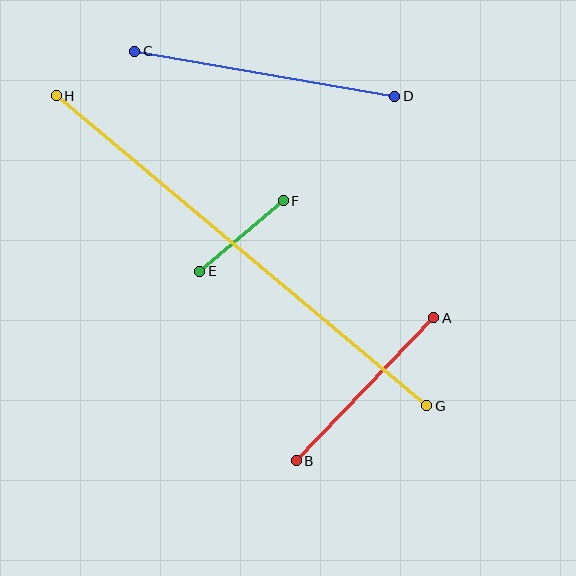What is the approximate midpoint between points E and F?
The midpoint is at approximately (242, 236) pixels.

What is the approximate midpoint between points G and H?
The midpoint is at approximately (241, 251) pixels.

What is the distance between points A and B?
The distance is approximately 198 pixels.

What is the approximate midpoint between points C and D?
The midpoint is at approximately (265, 74) pixels.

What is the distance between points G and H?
The distance is approximately 483 pixels.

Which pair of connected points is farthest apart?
Points G and H are farthest apart.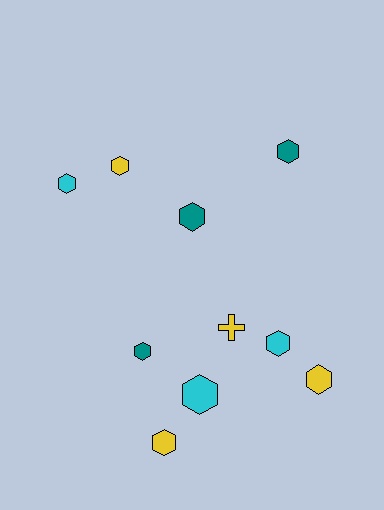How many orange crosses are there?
There are no orange crosses.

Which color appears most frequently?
Yellow, with 4 objects.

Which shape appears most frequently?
Hexagon, with 9 objects.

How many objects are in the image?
There are 10 objects.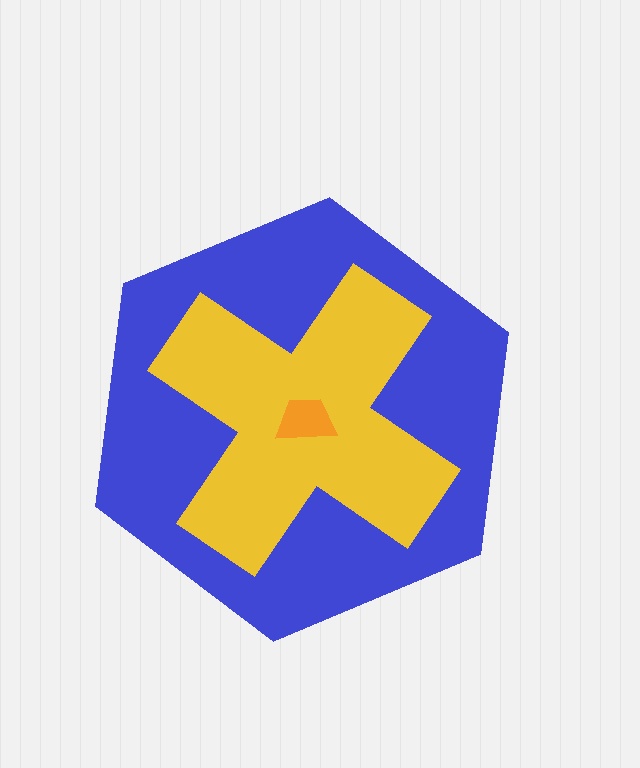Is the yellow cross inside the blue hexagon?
Yes.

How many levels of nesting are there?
3.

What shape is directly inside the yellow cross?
The orange trapezoid.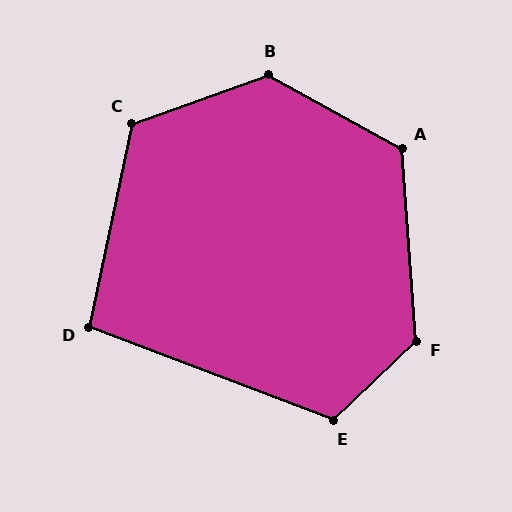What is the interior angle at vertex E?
Approximately 116 degrees (obtuse).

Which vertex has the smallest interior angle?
D, at approximately 99 degrees.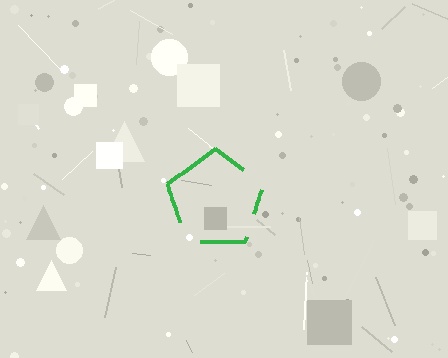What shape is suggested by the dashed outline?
The dashed outline suggests a pentagon.